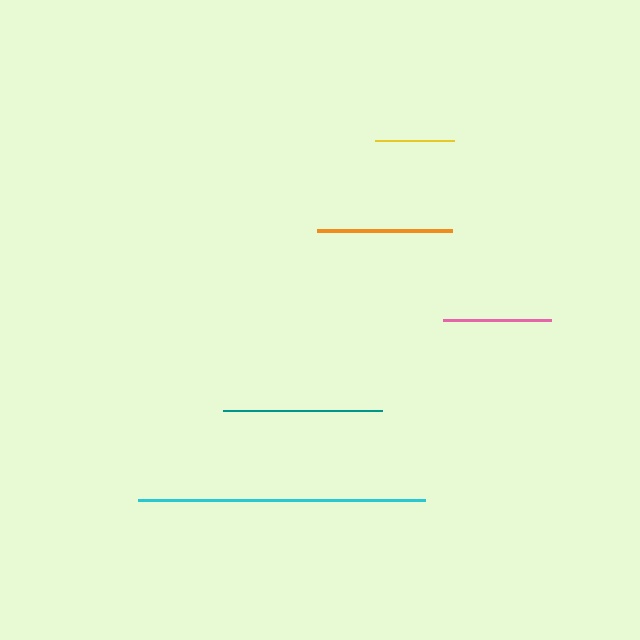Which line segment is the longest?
The cyan line is the longest at approximately 287 pixels.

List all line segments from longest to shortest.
From longest to shortest: cyan, teal, orange, pink, yellow.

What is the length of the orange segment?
The orange segment is approximately 135 pixels long.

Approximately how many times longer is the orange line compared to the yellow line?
The orange line is approximately 1.7 times the length of the yellow line.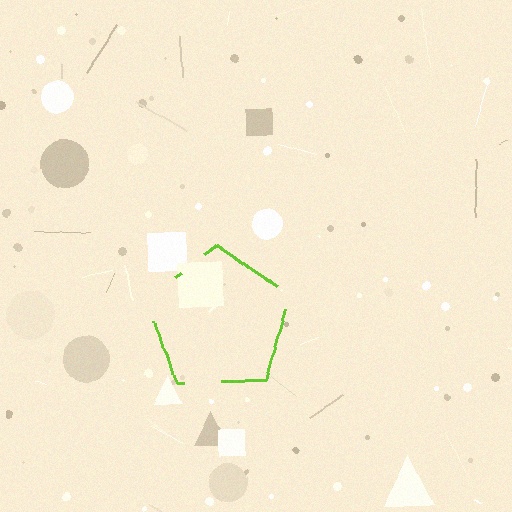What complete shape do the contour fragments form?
The contour fragments form a pentagon.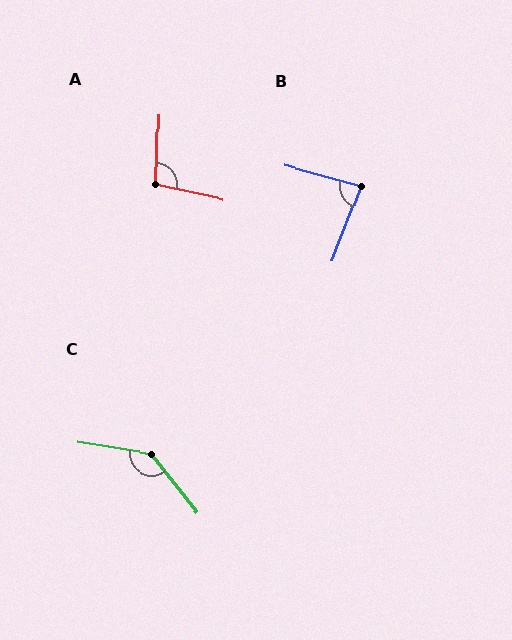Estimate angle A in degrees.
Approximately 100 degrees.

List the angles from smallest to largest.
B (84°), A (100°), C (138°).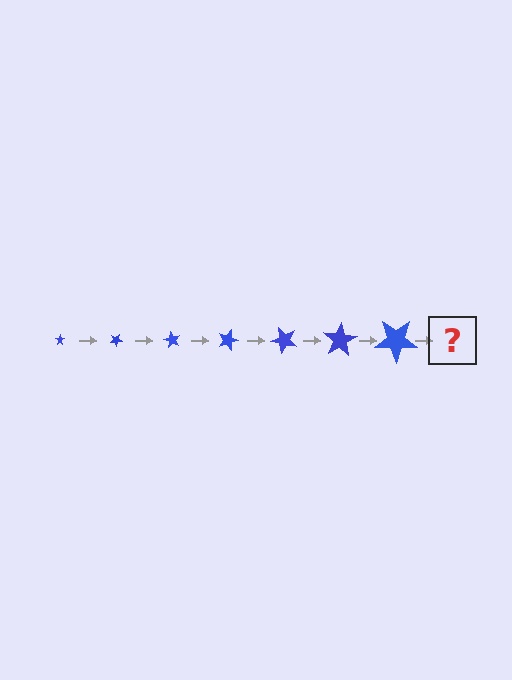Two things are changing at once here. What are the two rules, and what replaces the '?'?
The two rules are that the star grows larger each step and it rotates 30 degrees each step. The '?' should be a star, larger than the previous one and rotated 210 degrees from the start.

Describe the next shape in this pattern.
It should be a star, larger than the previous one and rotated 210 degrees from the start.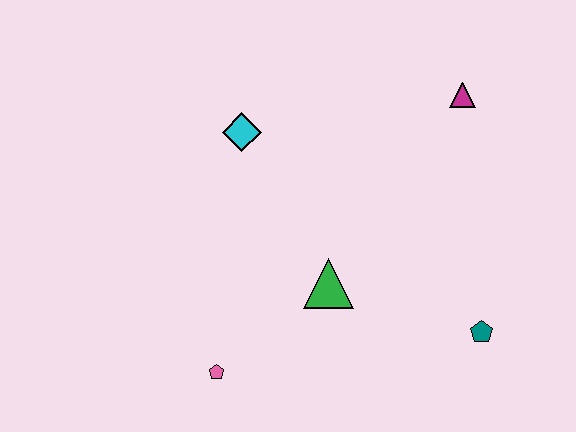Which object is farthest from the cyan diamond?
The teal pentagon is farthest from the cyan diamond.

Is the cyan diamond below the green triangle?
No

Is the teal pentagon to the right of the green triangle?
Yes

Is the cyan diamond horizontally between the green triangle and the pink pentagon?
Yes